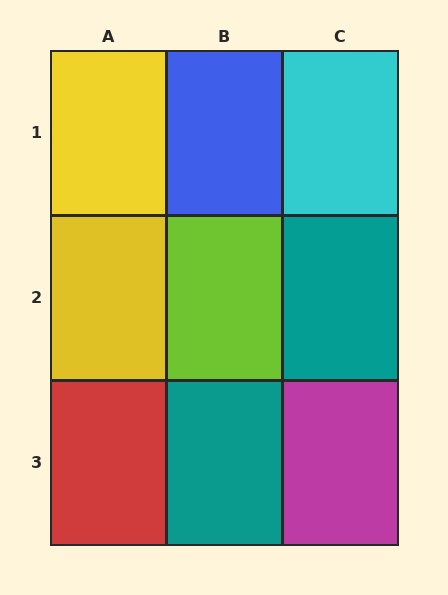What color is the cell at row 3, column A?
Red.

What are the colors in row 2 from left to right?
Yellow, lime, teal.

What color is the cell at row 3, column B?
Teal.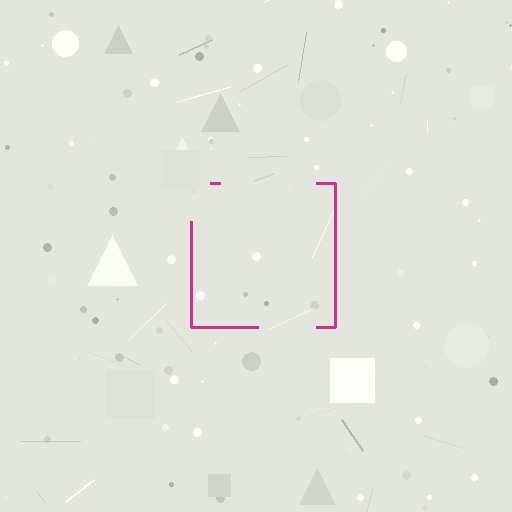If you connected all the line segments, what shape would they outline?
They would outline a square.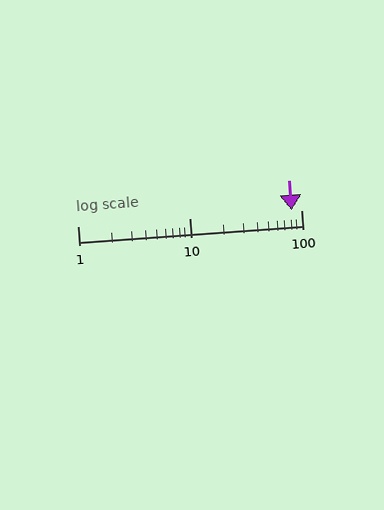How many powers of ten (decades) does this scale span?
The scale spans 2 decades, from 1 to 100.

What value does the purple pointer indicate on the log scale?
The pointer indicates approximately 83.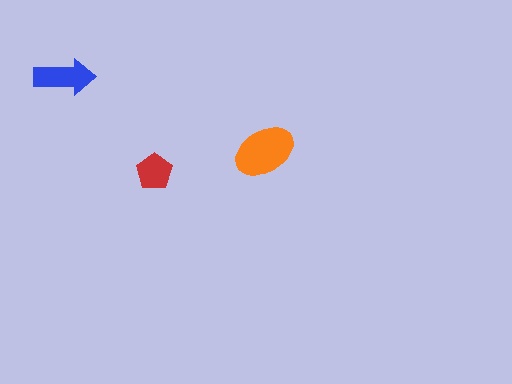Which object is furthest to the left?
The blue arrow is leftmost.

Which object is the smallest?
The red pentagon.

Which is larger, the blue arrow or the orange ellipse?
The orange ellipse.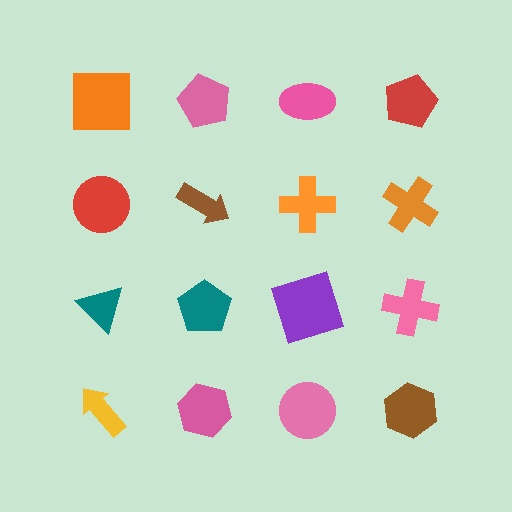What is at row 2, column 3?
An orange cross.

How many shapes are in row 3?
4 shapes.